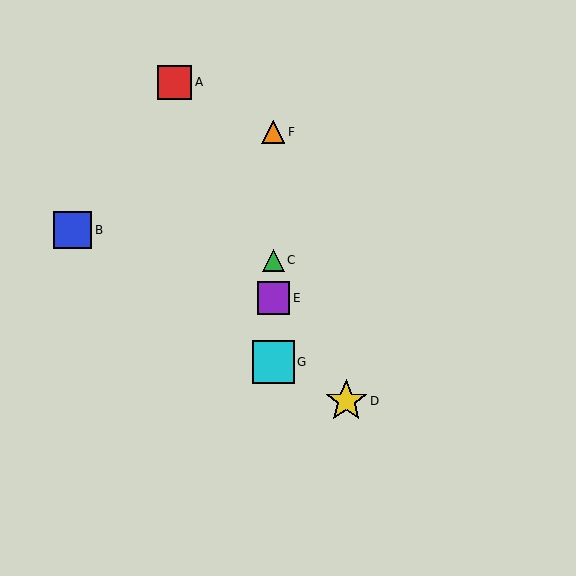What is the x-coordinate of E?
Object E is at x≈273.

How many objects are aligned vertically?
4 objects (C, E, F, G) are aligned vertically.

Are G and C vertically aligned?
Yes, both are at x≈273.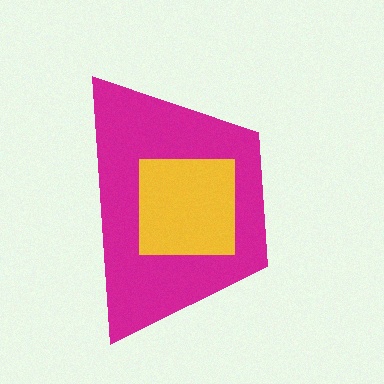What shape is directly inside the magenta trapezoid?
The yellow square.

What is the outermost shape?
The magenta trapezoid.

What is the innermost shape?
The yellow square.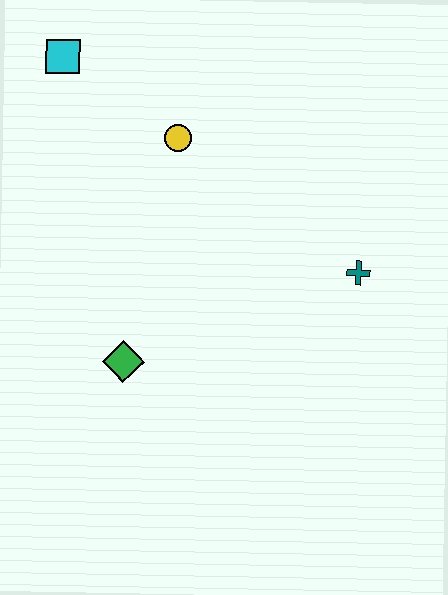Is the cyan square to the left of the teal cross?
Yes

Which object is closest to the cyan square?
The yellow circle is closest to the cyan square.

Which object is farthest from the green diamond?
The cyan square is farthest from the green diamond.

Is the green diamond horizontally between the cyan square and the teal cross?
Yes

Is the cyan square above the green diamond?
Yes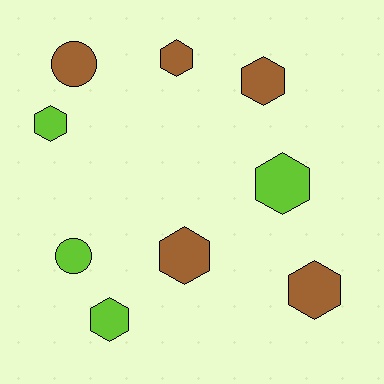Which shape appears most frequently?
Hexagon, with 7 objects.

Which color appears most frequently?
Brown, with 5 objects.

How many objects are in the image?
There are 9 objects.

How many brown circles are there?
There is 1 brown circle.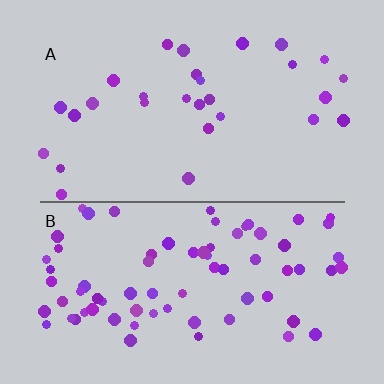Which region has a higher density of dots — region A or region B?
B (the bottom).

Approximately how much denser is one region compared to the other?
Approximately 2.6× — region B over region A.